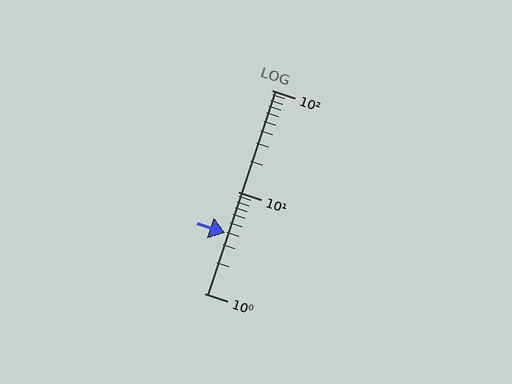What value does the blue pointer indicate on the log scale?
The pointer indicates approximately 3.9.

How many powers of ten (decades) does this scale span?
The scale spans 2 decades, from 1 to 100.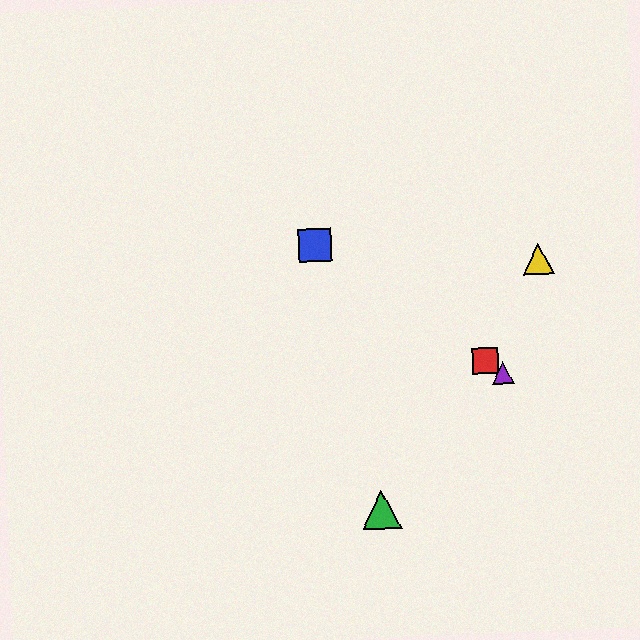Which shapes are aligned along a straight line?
The red square, the blue square, the purple triangle are aligned along a straight line.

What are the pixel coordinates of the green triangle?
The green triangle is at (382, 510).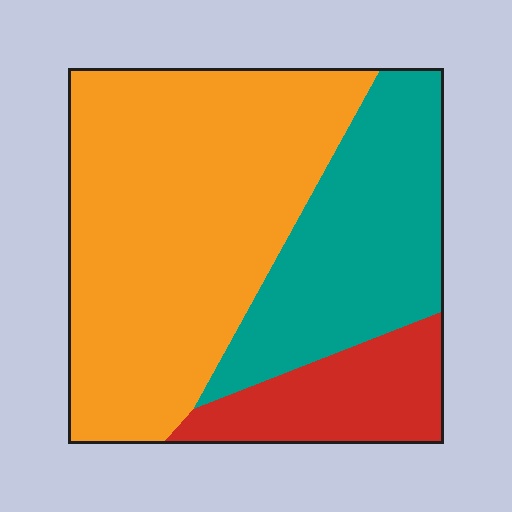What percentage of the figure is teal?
Teal covers around 30% of the figure.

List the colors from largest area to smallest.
From largest to smallest: orange, teal, red.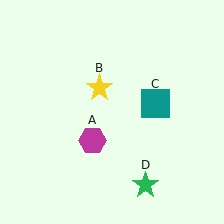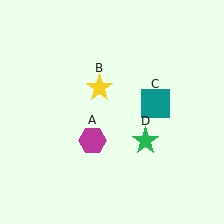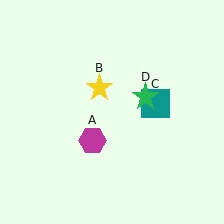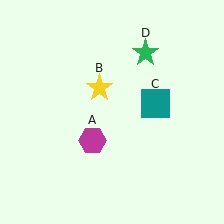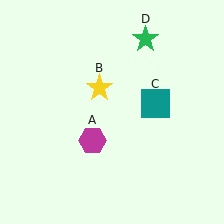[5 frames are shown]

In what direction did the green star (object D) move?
The green star (object D) moved up.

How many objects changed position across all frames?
1 object changed position: green star (object D).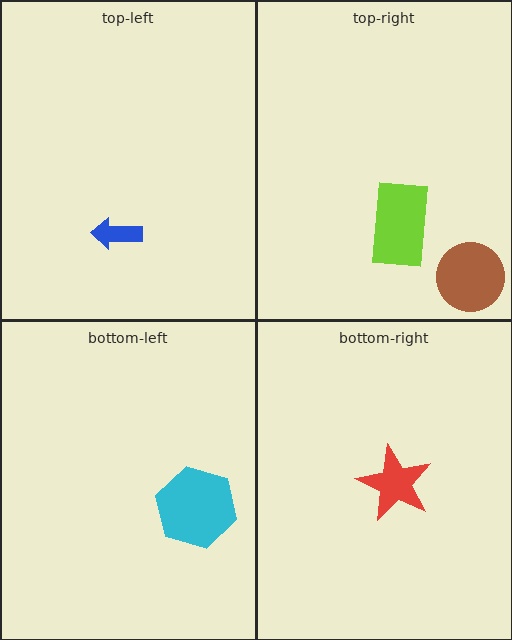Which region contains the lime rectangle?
The top-right region.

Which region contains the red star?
The bottom-right region.